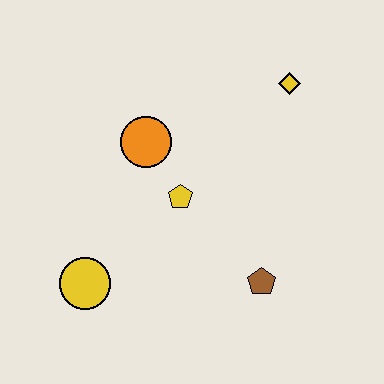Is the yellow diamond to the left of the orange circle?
No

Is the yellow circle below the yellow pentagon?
Yes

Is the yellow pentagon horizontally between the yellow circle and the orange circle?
No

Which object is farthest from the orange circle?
The brown pentagon is farthest from the orange circle.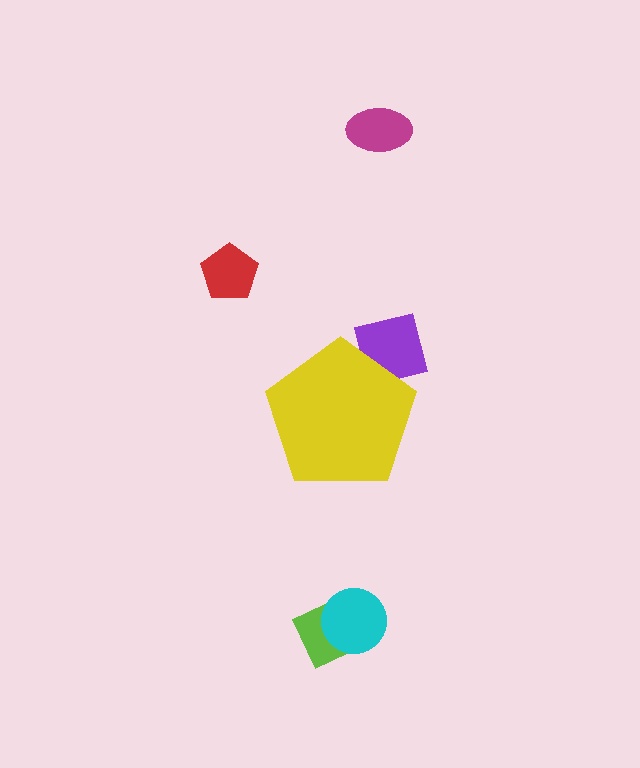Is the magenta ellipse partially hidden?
No, the magenta ellipse is fully visible.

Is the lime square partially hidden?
No, the lime square is fully visible.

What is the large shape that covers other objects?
A yellow pentagon.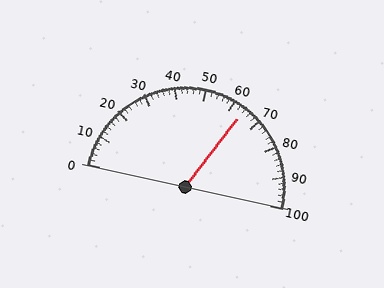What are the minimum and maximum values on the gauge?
The gauge ranges from 0 to 100.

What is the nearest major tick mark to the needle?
The nearest major tick mark is 60.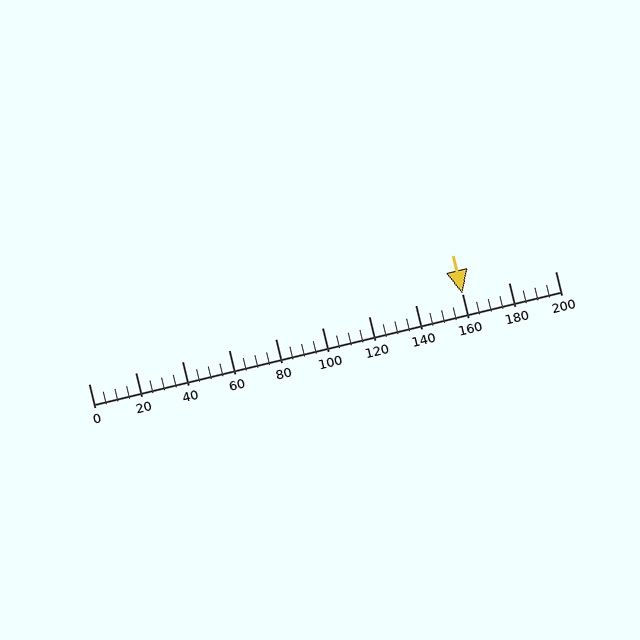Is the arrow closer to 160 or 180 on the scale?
The arrow is closer to 160.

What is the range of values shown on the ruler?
The ruler shows values from 0 to 200.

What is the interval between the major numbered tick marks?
The major tick marks are spaced 20 units apart.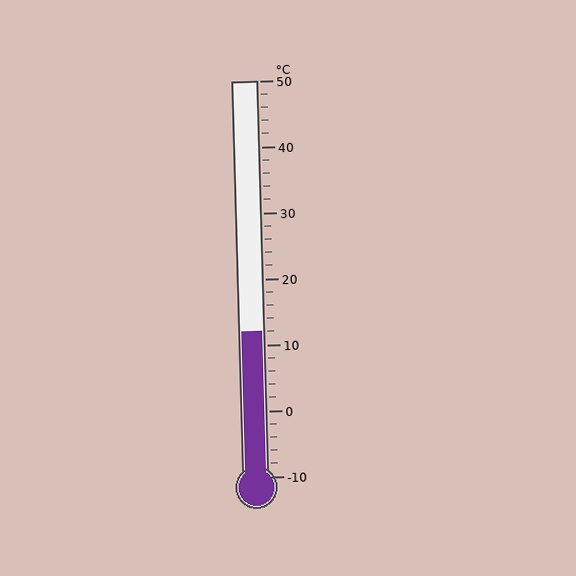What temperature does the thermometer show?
The thermometer shows approximately 12°C.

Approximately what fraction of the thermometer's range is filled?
The thermometer is filled to approximately 35% of its range.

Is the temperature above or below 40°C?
The temperature is below 40°C.